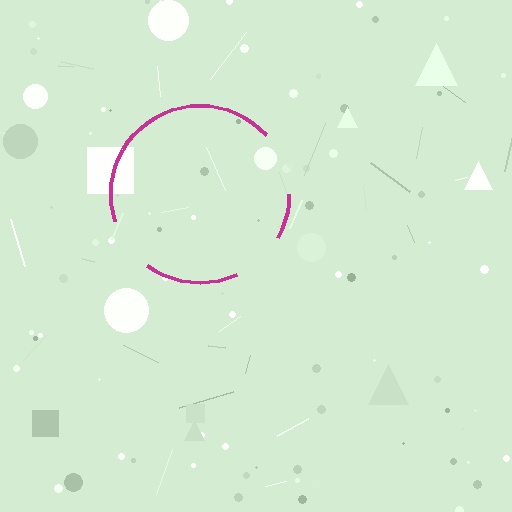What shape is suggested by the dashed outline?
The dashed outline suggests a circle.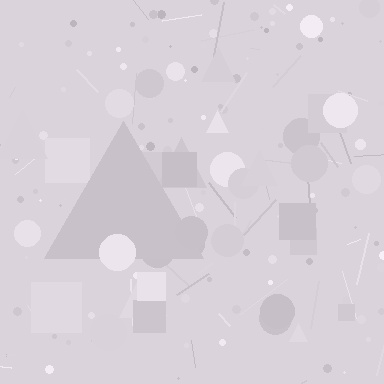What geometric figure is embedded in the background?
A triangle is embedded in the background.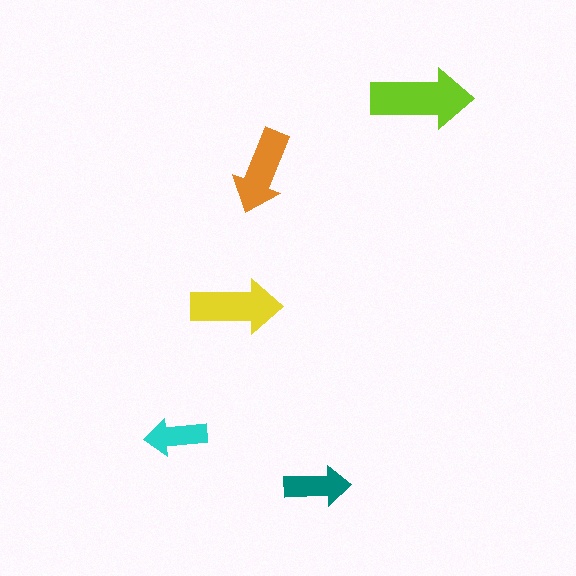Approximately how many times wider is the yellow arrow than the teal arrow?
About 1.5 times wider.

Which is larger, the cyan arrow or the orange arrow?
The orange one.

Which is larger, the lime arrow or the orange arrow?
The lime one.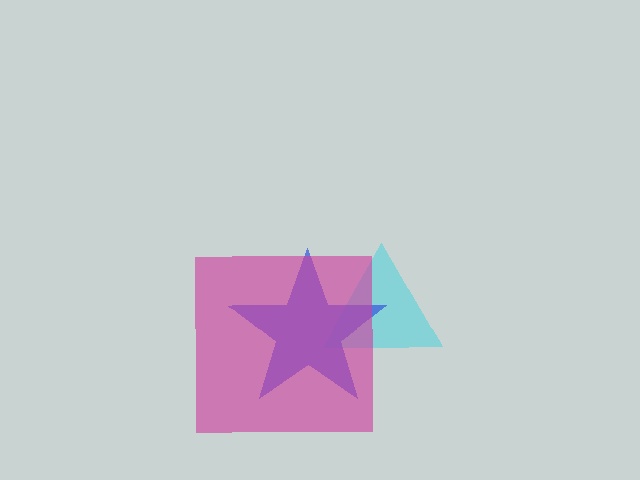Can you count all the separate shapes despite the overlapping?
Yes, there are 3 separate shapes.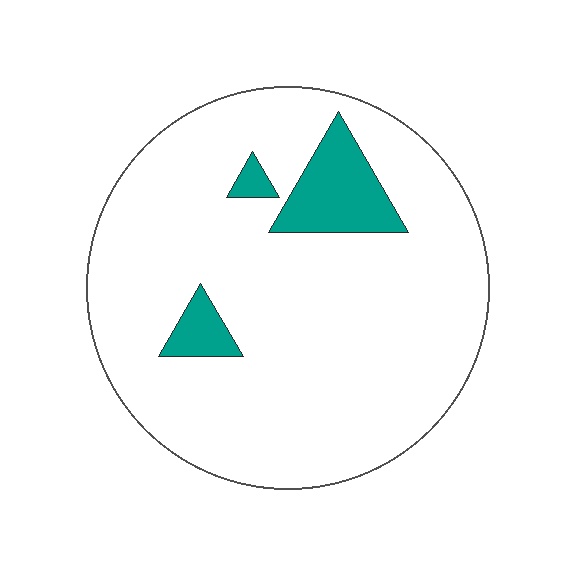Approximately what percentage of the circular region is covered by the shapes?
Approximately 10%.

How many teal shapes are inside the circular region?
3.